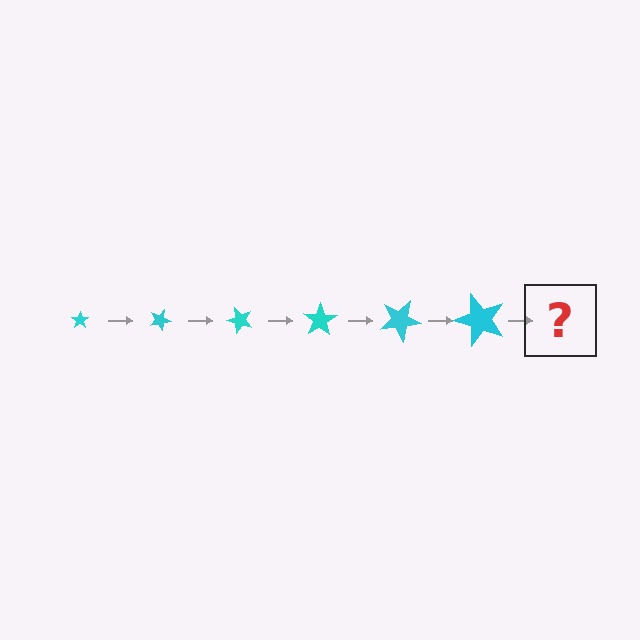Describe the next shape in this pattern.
It should be a star, larger than the previous one and rotated 150 degrees from the start.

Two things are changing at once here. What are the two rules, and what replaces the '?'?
The two rules are that the star grows larger each step and it rotates 25 degrees each step. The '?' should be a star, larger than the previous one and rotated 150 degrees from the start.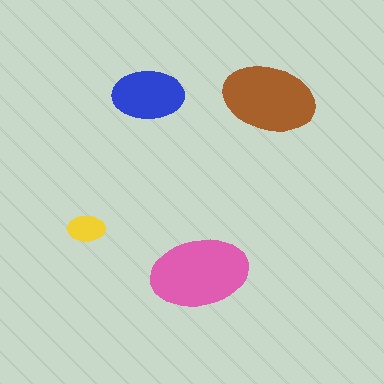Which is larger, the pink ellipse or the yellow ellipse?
The pink one.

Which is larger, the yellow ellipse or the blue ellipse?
The blue one.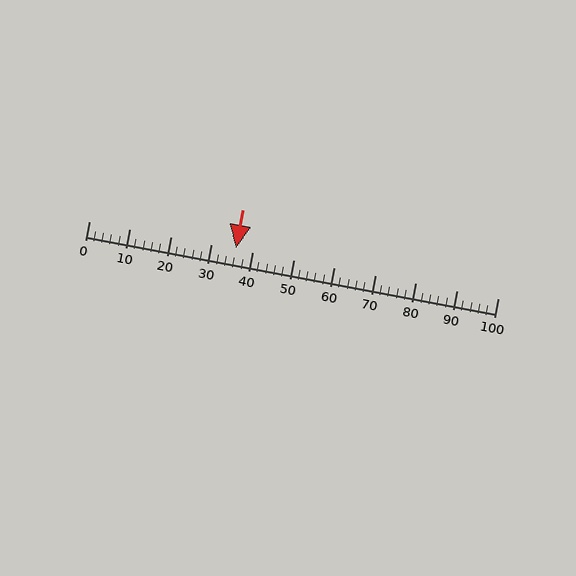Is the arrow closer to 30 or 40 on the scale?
The arrow is closer to 40.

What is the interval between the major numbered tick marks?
The major tick marks are spaced 10 units apart.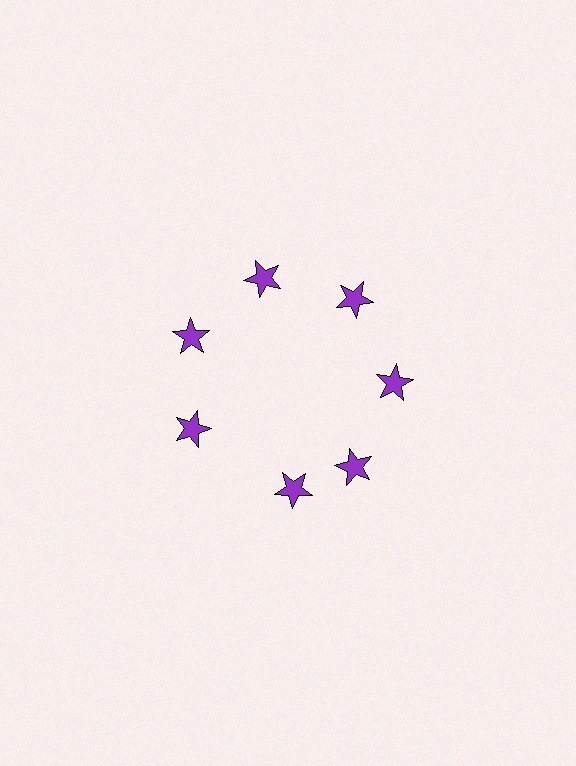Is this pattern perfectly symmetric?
No. The 7 purple stars are arranged in a ring, but one element near the 6 o'clock position is rotated out of alignment along the ring, breaking the 7-fold rotational symmetry.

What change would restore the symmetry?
The symmetry would be restored by rotating it back into even spacing with its neighbors so that all 7 stars sit at equal angles and equal distance from the center.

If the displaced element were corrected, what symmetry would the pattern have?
It would have 7-fold rotational symmetry — the pattern would map onto itself every 51 degrees.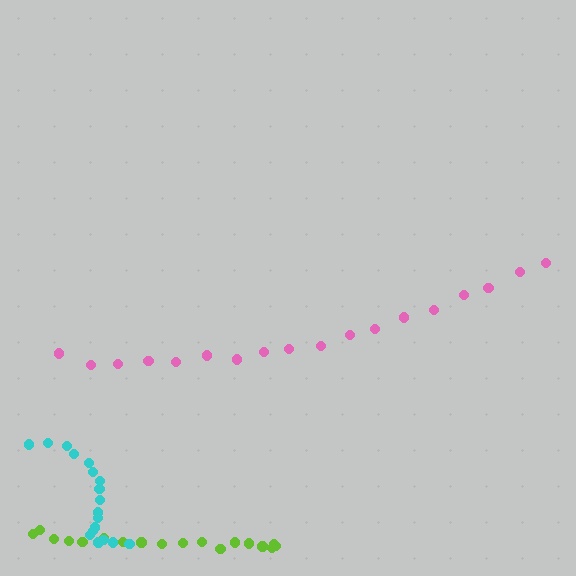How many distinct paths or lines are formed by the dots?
There are 3 distinct paths.